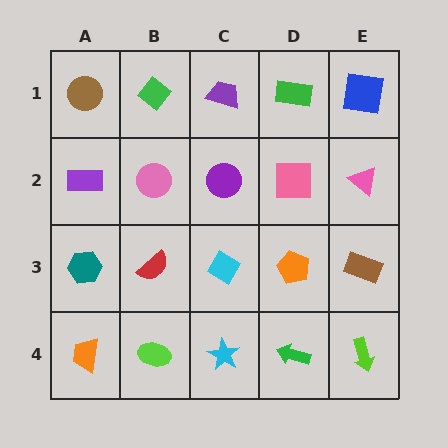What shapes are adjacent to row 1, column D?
A pink square (row 2, column D), a purple trapezoid (row 1, column C), a blue square (row 1, column E).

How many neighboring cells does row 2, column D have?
4.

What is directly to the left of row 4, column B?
An orange trapezoid.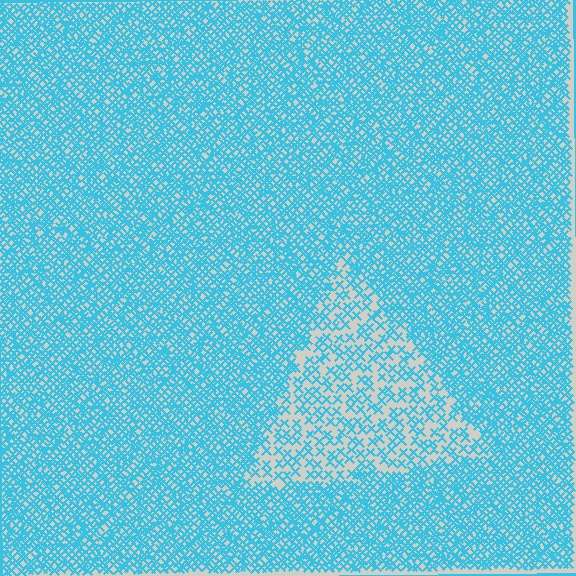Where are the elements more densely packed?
The elements are more densely packed outside the triangle boundary.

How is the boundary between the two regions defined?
The boundary is defined by a change in element density (approximately 2.3x ratio). All elements are the same color, size, and shape.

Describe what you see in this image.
The image contains small cyan elements arranged at two different densities. A triangle-shaped region is visible where the elements are less densely packed than the surrounding area.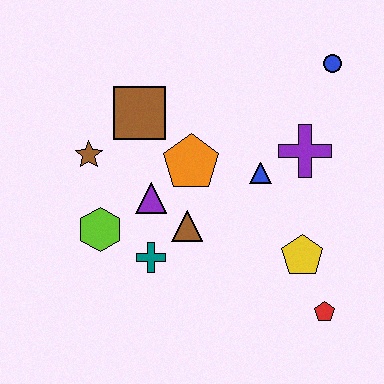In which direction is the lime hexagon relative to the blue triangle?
The lime hexagon is to the left of the blue triangle.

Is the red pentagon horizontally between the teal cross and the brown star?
No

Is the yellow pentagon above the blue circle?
No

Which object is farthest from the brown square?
The red pentagon is farthest from the brown square.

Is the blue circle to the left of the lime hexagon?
No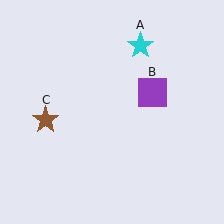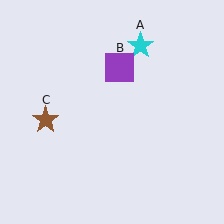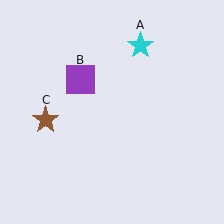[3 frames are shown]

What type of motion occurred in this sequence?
The purple square (object B) rotated counterclockwise around the center of the scene.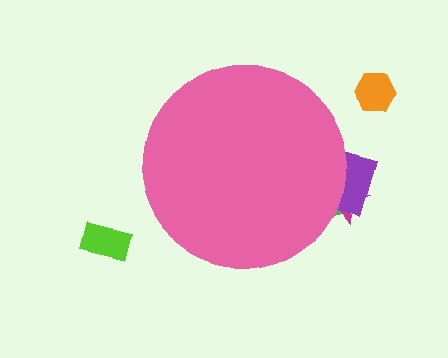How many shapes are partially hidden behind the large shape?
3 shapes are partially hidden.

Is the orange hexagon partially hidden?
No, the orange hexagon is fully visible.